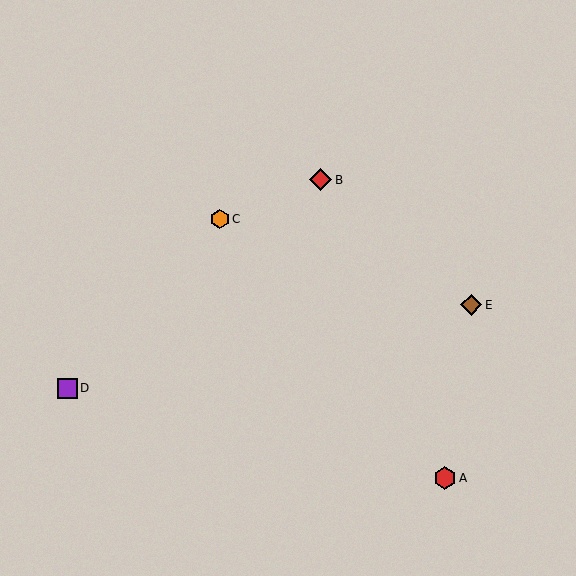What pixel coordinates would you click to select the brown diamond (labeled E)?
Click at (471, 305) to select the brown diamond E.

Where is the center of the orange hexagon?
The center of the orange hexagon is at (220, 219).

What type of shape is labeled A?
Shape A is a red hexagon.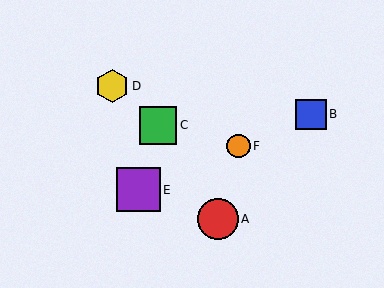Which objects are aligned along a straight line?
Objects B, E, F are aligned along a straight line.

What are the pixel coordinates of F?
Object F is at (239, 146).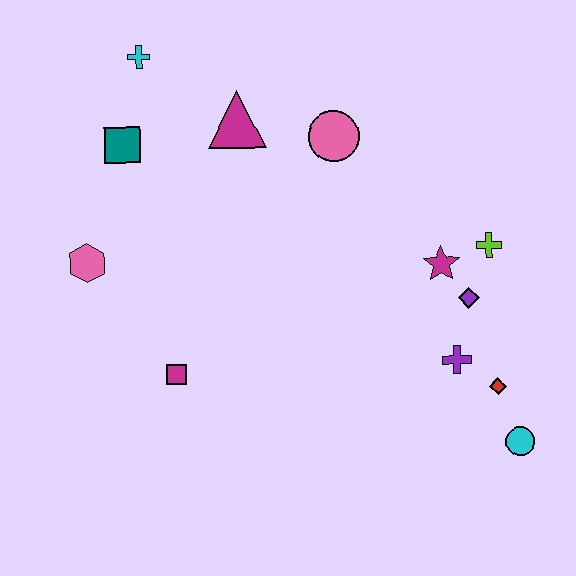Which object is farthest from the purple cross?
The cyan cross is farthest from the purple cross.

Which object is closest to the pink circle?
The magenta triangle is closest to the pink circle.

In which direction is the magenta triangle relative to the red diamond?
The magenta triangle is above the red diamond.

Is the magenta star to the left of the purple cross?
Yes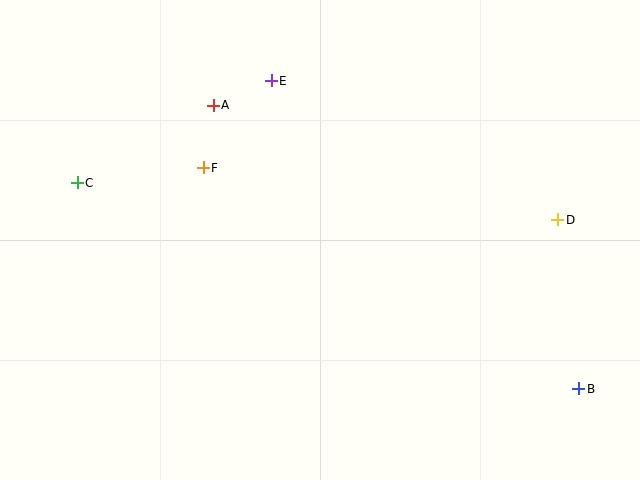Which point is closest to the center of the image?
Point F at (203, 168) is closest to the center.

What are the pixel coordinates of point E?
Point E is at (271, 81).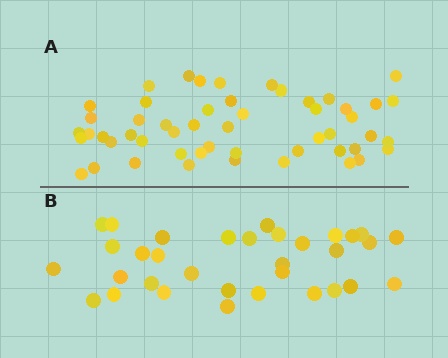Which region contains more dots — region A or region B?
Region A (the top region) has more dots.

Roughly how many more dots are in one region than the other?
Region A has approximately 20 more dots than region B.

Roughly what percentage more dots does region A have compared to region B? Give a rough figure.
About 60% more.